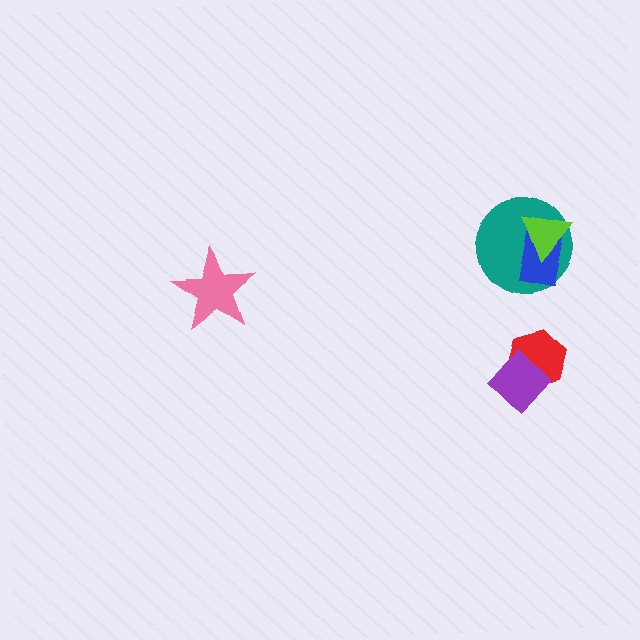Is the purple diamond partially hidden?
No, no other shape covers it.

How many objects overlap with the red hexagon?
1 object overlaps with the red hexagon.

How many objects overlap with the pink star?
0 objects overlap with the pink star.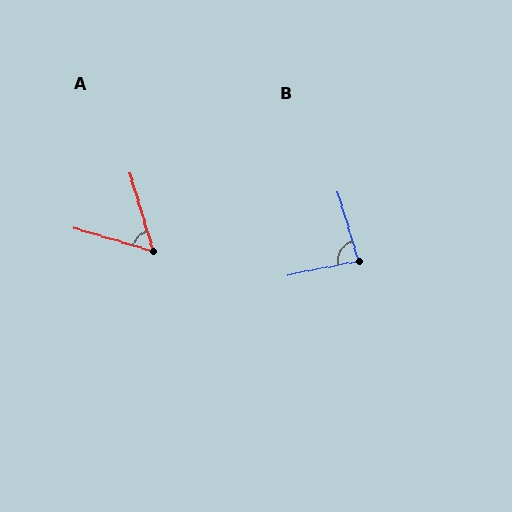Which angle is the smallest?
A, at approximately 57 degrees.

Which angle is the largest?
B, at approximately 84 degrees.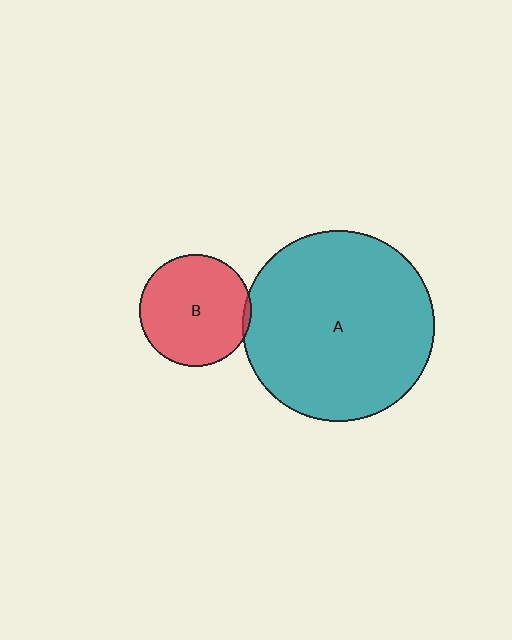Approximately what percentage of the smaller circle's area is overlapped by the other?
Approximately 5%.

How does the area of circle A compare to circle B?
Approximately 2.9 times.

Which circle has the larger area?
Circle A (teal).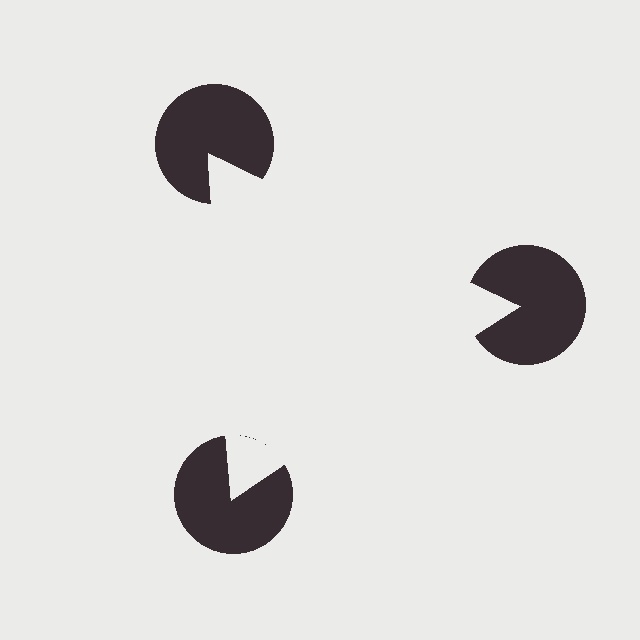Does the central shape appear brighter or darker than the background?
It typically appears slightly brighter than the background, even though no actual brightness change is drawn.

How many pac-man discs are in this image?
There are 3 — one at each vertex of the illusory triangle.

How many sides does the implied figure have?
3 sides.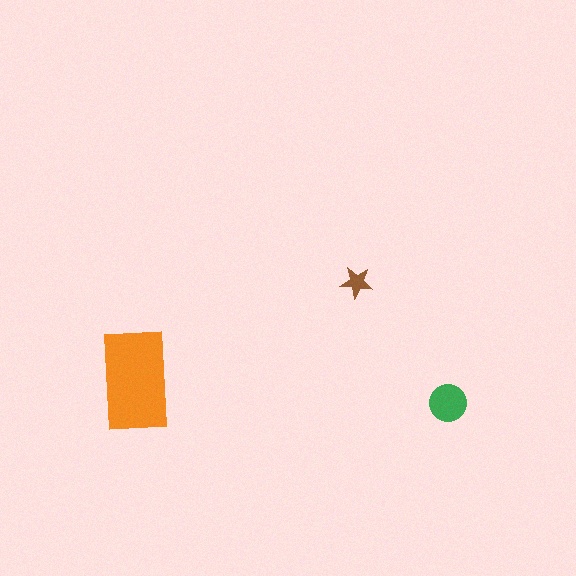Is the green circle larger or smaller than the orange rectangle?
Smaller.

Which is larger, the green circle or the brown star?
The green circle.